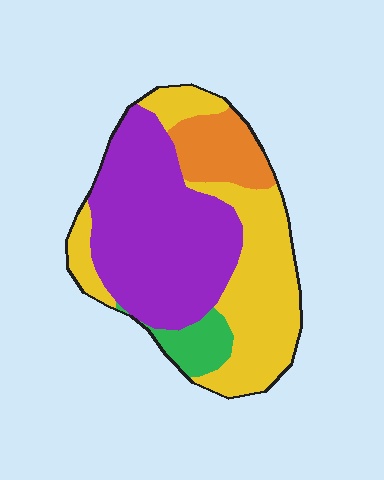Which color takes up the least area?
Green, at roughly 5%.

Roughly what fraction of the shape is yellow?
Yellow takes up about three eighths (3/8) of the shape.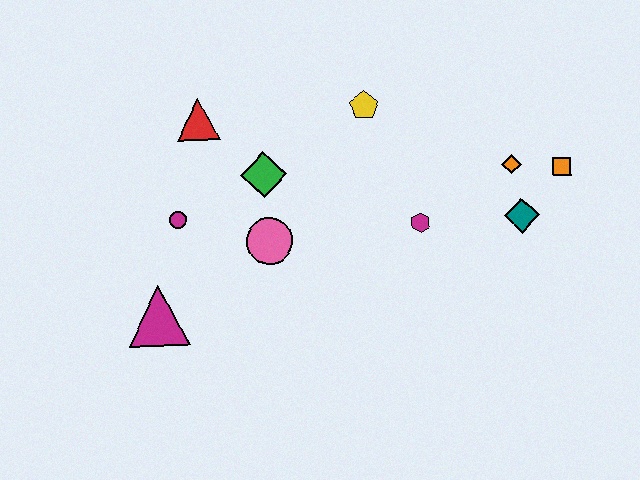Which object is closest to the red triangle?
The green diamond is closest to the red triangle.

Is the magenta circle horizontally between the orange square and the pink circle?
No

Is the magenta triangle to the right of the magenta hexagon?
No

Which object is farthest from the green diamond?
The orange square is farthest from the green diamond.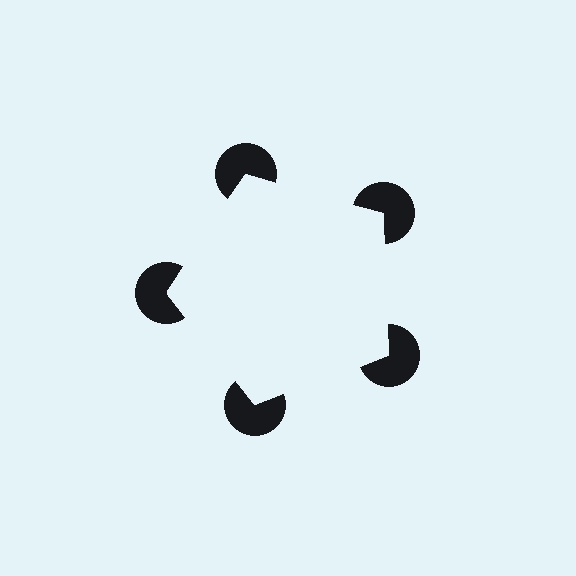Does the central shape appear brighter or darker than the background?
It typically appears slightly brighter than the background, even though no actual brightness change is drawn.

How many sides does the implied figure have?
5 sides.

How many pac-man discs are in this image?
There are 5 — one at each vertex of the illusory pentagon.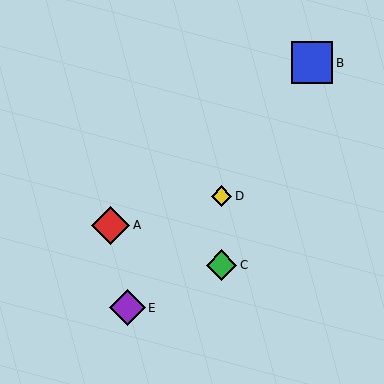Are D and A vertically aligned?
No, D is at x≈221 and A is at x≈111.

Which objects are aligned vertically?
Objects C, D are aligned vertically.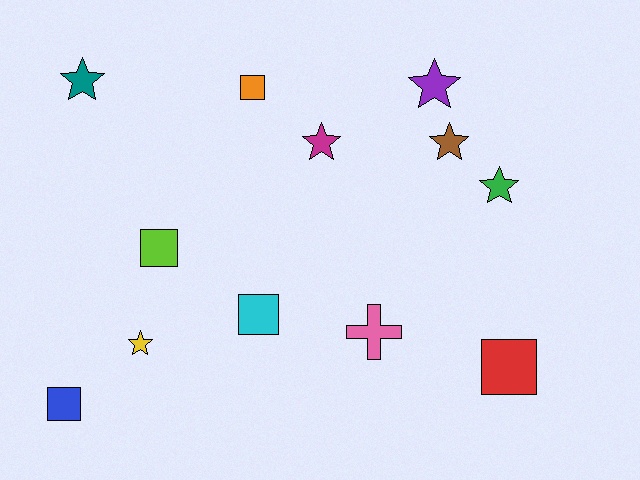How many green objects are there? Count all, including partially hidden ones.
There is 1 green object.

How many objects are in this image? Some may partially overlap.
There are 12 objects.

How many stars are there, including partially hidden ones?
There are 6 stars.